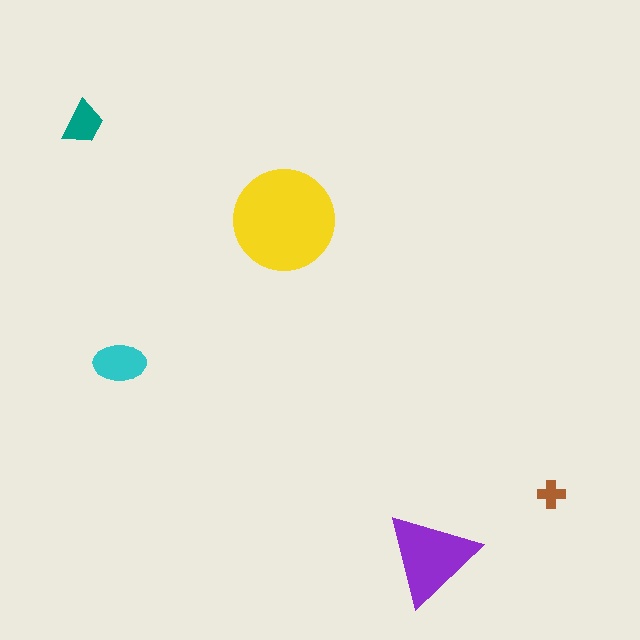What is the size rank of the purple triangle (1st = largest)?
2nd.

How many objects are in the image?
There are 5 objects in the image.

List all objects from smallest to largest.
The brown cross, the teal trapezoid, the cyan ellipse, the purple triangle, the yellow circle.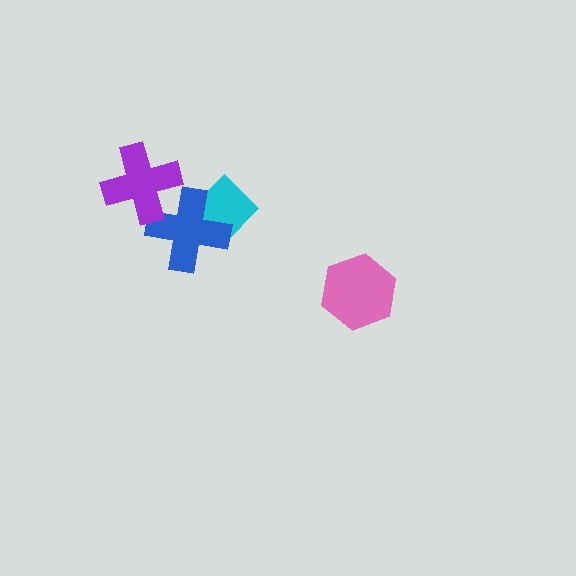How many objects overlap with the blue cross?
2 objects overlap with the blue cross.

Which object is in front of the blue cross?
The purple cross is in front of the blue cross.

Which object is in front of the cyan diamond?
The blue cross is in front of the cyan diamond.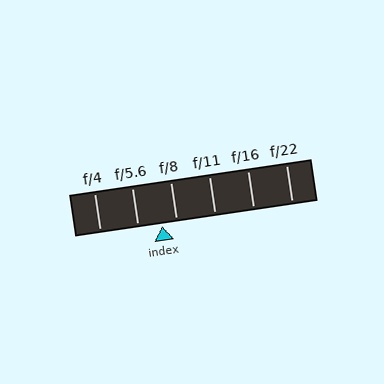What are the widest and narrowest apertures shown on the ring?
The widest aperture shown is f/4 and the narrowest is f/22.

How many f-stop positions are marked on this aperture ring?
There are 6 f-stop positions marked.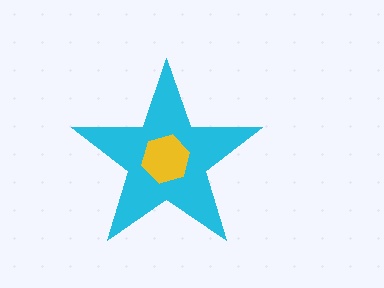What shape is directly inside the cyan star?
The yellow hexagon.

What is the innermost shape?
The yellow hexagon.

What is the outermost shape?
The cyan star.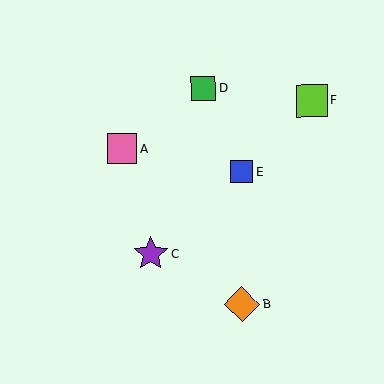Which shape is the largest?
The orange diamond (labeled B) is the largest.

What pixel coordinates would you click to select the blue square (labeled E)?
Click at (242, 172) to select the blue square E.